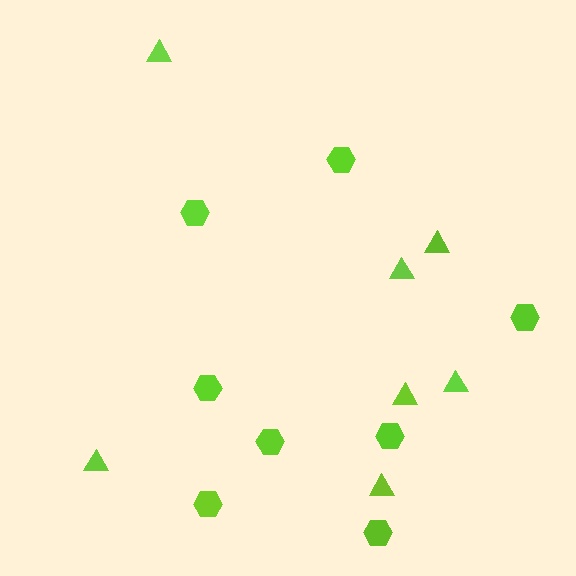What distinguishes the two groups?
There are 2 groups: one group of triangles (7) and one group of hexagons (8).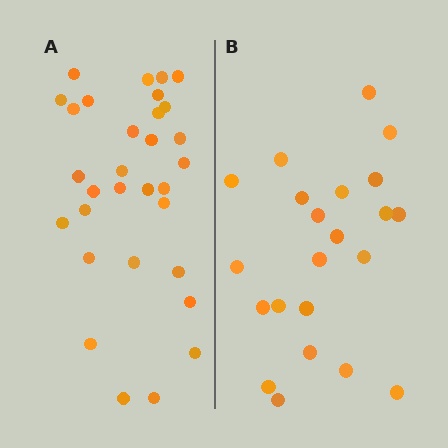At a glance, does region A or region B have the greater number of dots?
Region A (the left region) has more dots.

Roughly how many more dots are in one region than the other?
Region A has roughly 8 or so more dots than region B.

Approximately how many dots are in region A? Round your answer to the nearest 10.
About 30 dots. (The exact count is 31, which rounds to 30.)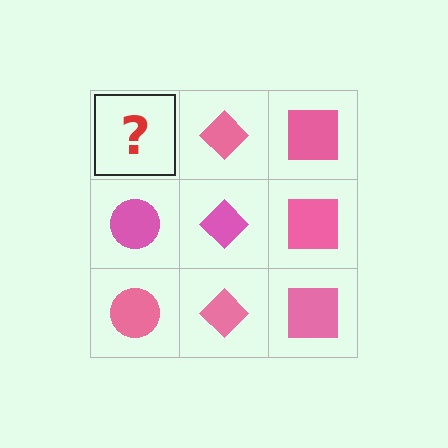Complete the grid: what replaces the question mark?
The question mark should be replaced with a pink circle.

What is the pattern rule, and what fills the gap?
The rule is that each column has a consistent shape. The gap should be filled with a pink circle.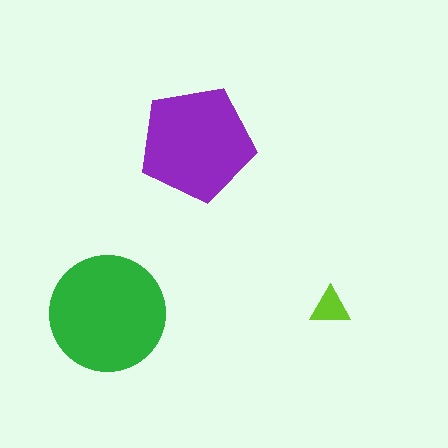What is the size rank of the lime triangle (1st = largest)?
3rd.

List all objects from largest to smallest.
The green circle, the purple pentagon, the lime triangle.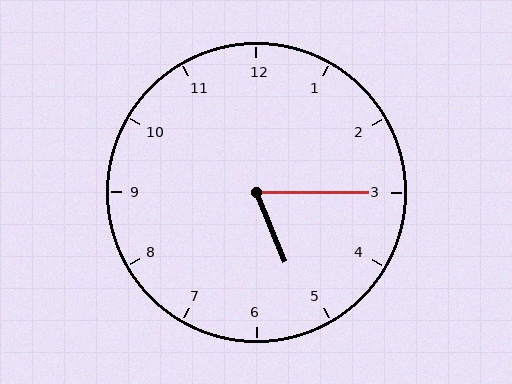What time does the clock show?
5:15.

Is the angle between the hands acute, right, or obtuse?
It is acute.